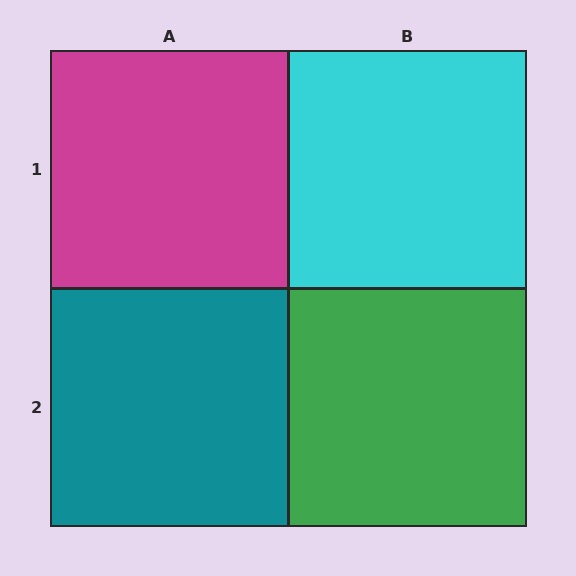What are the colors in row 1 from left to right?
Magenta, cyan.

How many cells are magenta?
1 cell is magenta.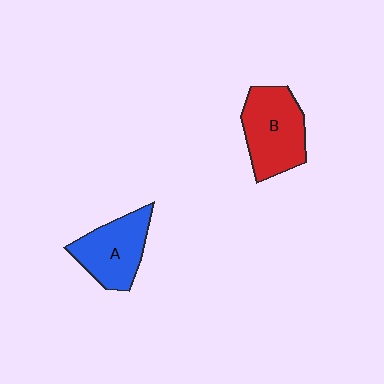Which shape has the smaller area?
Shape A (blue).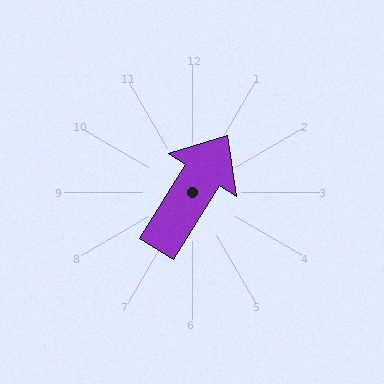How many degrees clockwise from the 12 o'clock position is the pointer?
Approximately 32 degrees.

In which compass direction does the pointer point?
Northeast.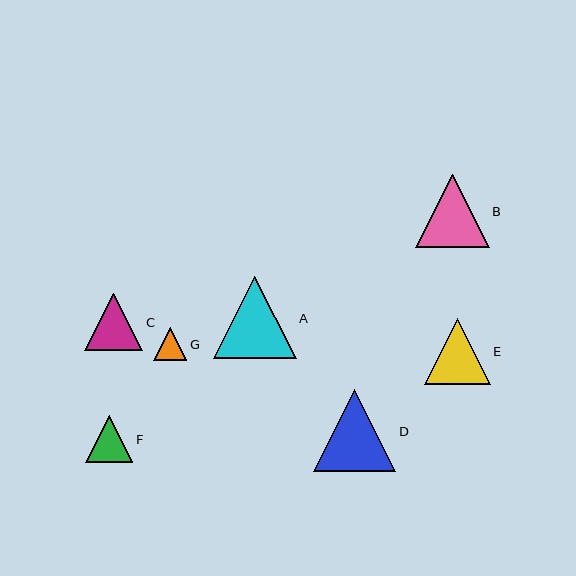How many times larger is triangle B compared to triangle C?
Triangle B is approximately 1.3 times the size of triangle C.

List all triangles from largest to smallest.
From largest to smallest: A, D, B, E, C, F, G.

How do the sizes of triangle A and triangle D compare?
Triangle A and triangle D are approximately the same size.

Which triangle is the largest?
Triangle A is the largest with a size of approximately 83 pixels.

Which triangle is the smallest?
Triangle G is the smallest with a size of approximately 33 pixels.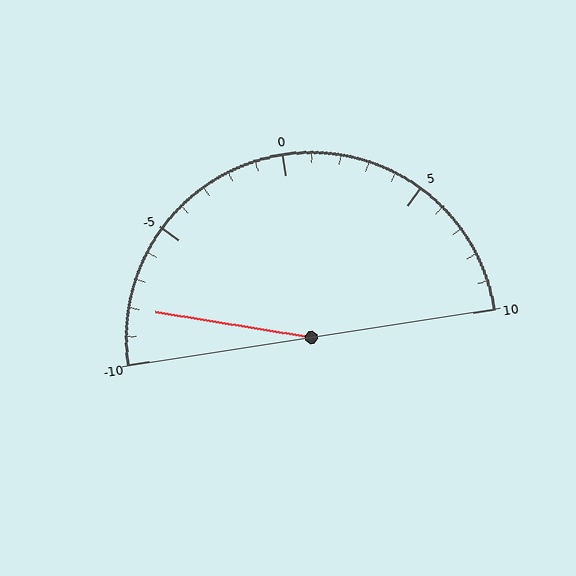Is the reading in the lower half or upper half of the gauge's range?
The reading is in the lower half of the range (-10 to 10).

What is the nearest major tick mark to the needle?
The nearest major tick mark is -10.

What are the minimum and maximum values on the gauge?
The gauge ranges from -10 to 10.